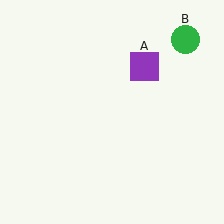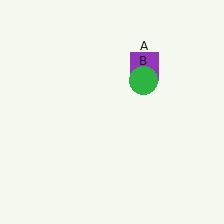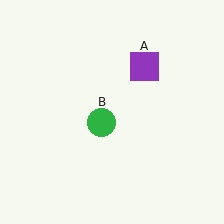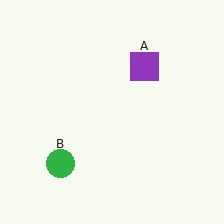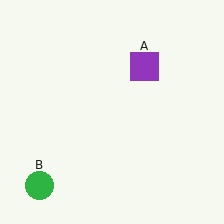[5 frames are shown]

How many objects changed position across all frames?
1 object changed position: green circle (object B).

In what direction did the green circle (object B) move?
The green circle (object B) moved down and to the left.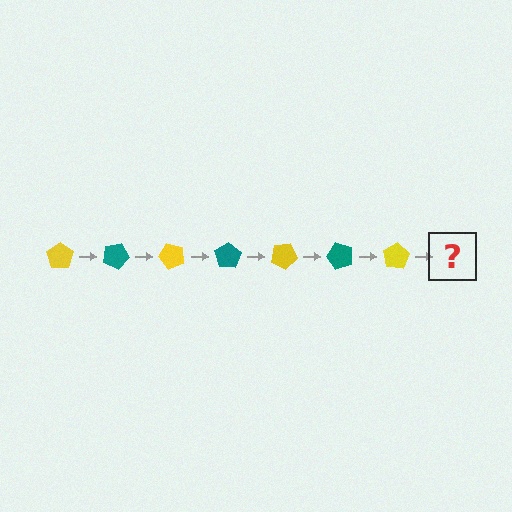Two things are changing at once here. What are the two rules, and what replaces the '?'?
The two rules are that it rotates 25 degrees each step and the color cycles through yellow and teal. The '?' should be a teal pentagon, rotated 175 degrees from the start.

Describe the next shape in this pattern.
It should be a teal pentagon, rotated 175 degrees from the start.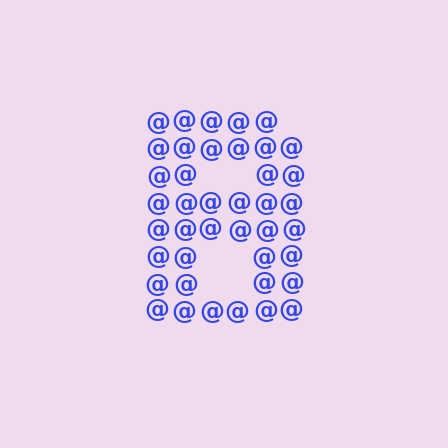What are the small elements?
The small elements are at signs.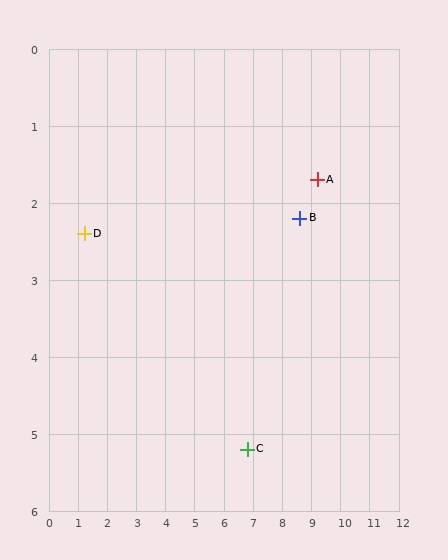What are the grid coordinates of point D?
Point D is at approximately (1.2, 2.4).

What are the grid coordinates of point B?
Point B is at approximately (8.6, 2.2).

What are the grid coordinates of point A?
Point A is at approximately (9.2, 1.7).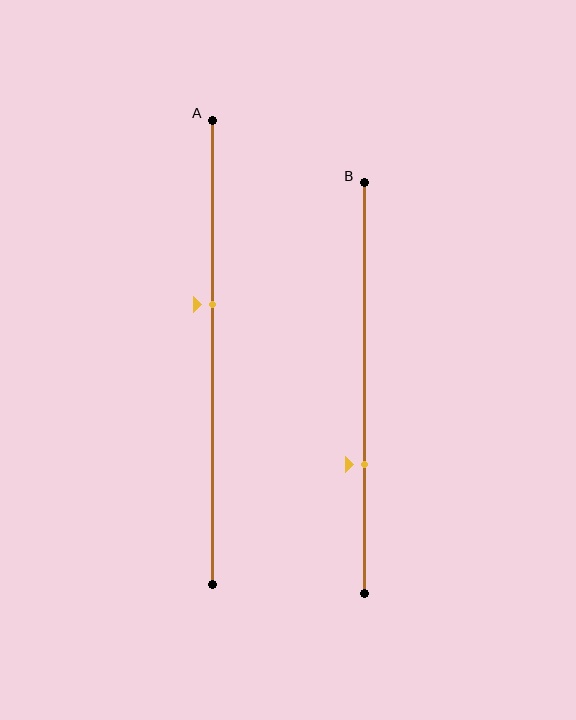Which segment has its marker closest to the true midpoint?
Segment A has its marker closest to the true midpoint.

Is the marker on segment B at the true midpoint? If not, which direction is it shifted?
No, the marker on segment B is shifted downward by about 19% of the segment length.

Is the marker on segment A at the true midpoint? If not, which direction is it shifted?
No, the marker on segment A is shifted upward by about 10% of the segment length.